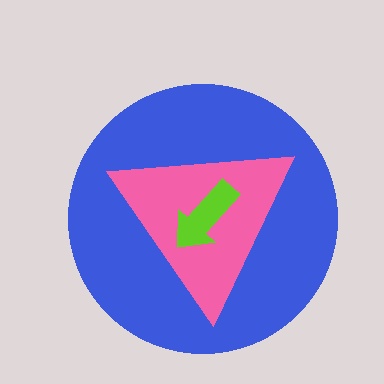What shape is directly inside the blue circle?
The pink triangle.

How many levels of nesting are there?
3.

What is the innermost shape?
The lime arrow.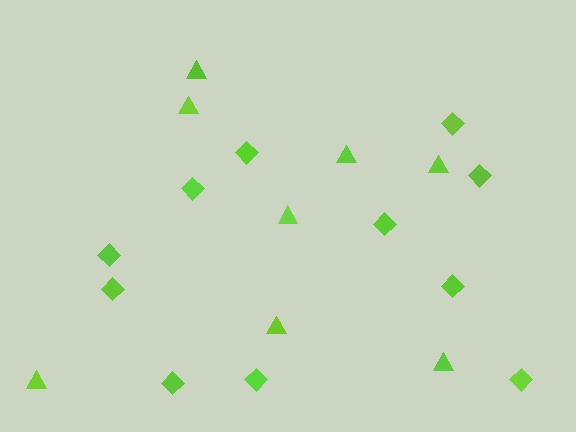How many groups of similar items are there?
There are 2 groups: one group of triangles (8) and one group of diamonds (11).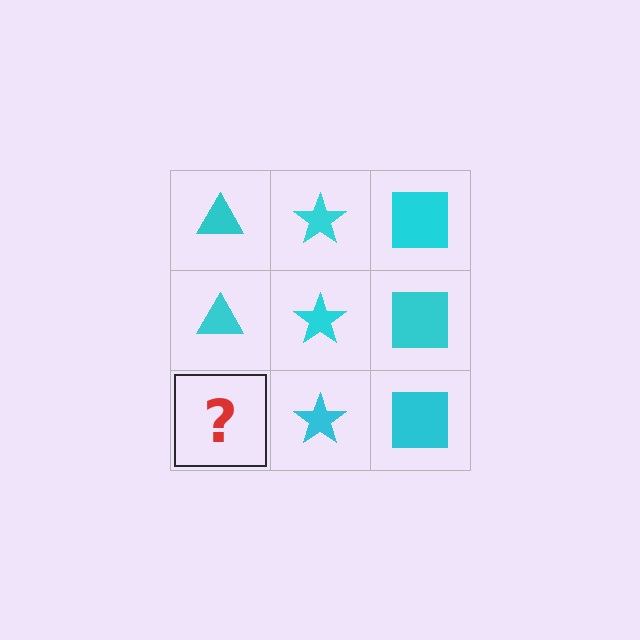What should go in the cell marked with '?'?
The missing cell should contain a cyan triangle.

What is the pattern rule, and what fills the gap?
The rule is that each column has a consistent shape. The gap should be filled with a cyan triangle.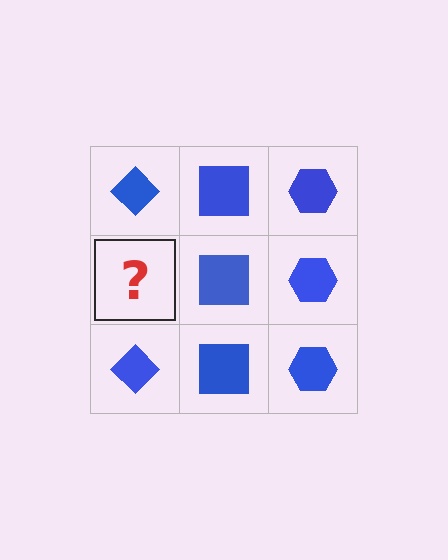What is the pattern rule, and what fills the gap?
The rule is that each column has a consistent shape. The gap should be filled with a blue diamond.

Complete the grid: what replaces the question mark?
The question mark should be replaced with a blue diamond.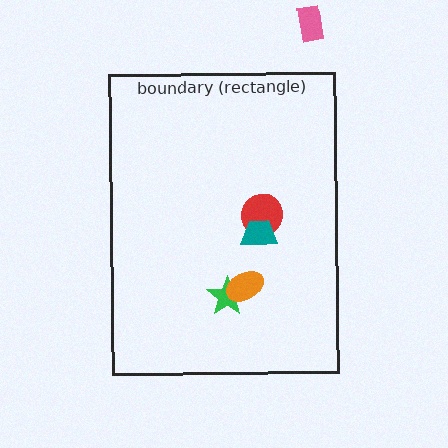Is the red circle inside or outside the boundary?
Inside.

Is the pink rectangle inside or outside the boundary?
Outside.